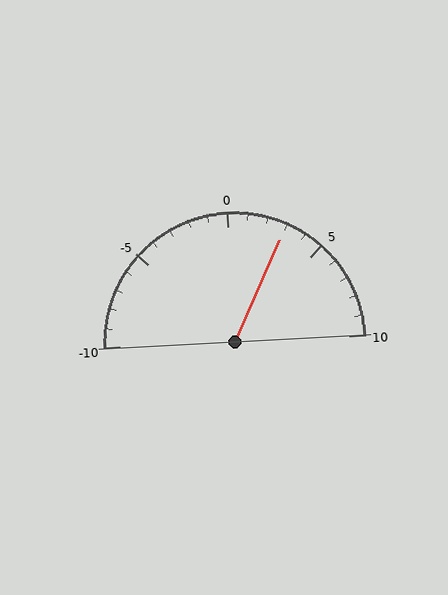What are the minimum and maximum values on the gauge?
The gauge ranges from -10 to 10.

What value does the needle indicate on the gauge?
The needle indicates approximately 3.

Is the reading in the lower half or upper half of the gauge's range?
The reading is in the upper half of the range (-10 to 10).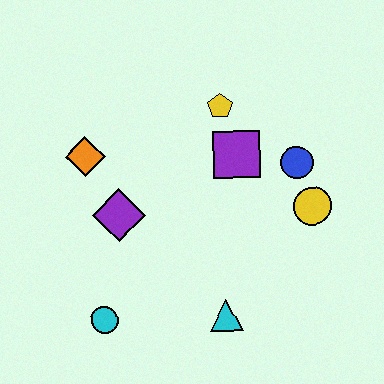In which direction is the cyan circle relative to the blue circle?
The cyan circle is to the left of the blue circle.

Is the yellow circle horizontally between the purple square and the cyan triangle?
No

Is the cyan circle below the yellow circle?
Yes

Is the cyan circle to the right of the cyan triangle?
No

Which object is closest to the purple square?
The yellow pentagon is closest to the purple square.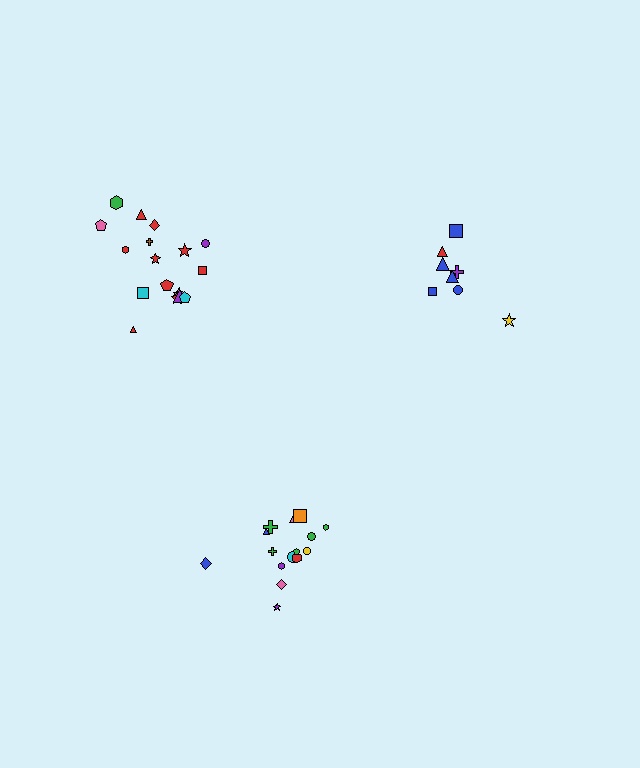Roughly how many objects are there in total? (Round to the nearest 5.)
Roughly 40 objects in total.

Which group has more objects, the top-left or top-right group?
The top-left group.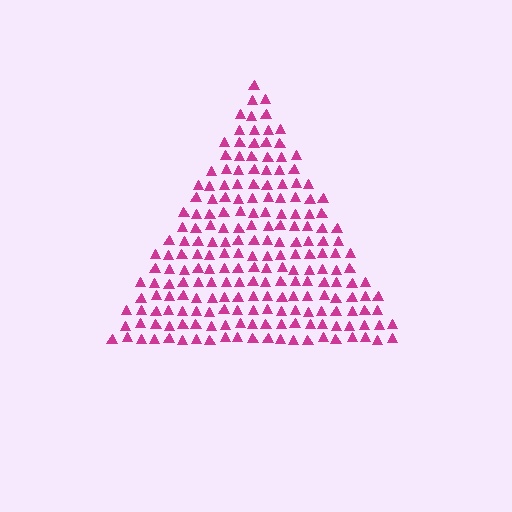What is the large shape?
The large shape is a triangle.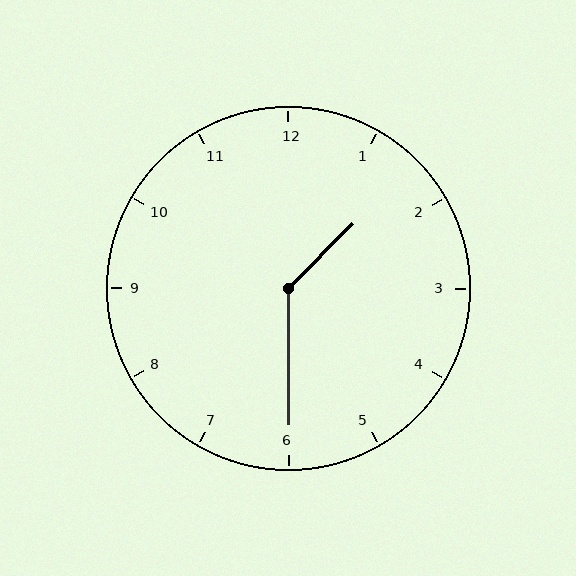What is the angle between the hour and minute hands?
Approximately 135 degrees.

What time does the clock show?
1:30.